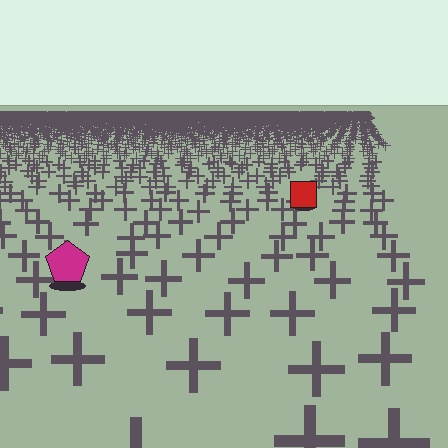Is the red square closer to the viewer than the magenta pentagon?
No. The magenta pentagon is closer — you can tell from the texture gradient: the ground texture is coarser near it.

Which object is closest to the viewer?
The magenta pentagon is closest. The texture marks near it are larger and more spread out.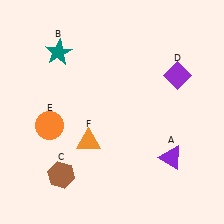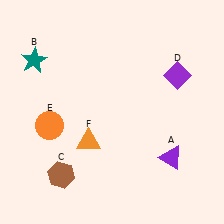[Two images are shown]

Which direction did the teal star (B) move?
The teal star (B) moved left.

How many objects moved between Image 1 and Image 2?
1 object moved between the two images.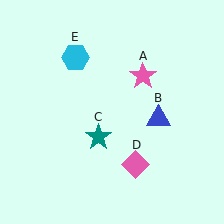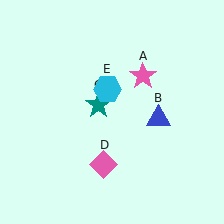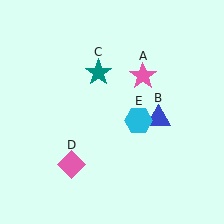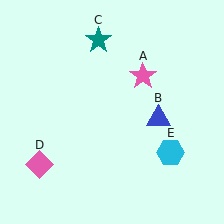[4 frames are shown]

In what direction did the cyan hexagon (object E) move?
The cyan hexagon (object E) moved down and to the right.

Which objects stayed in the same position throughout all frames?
Pink star (object A) and blue triangle (object B) remained stationary.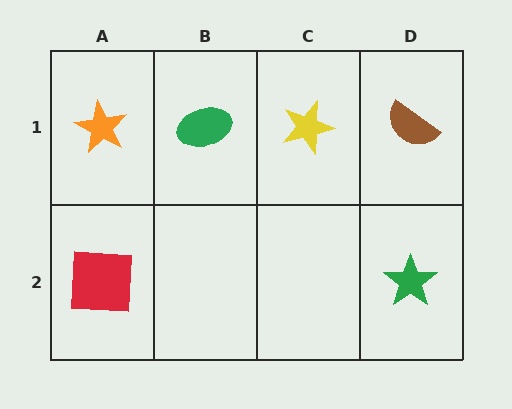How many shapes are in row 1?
4 shapes.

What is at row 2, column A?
A red square.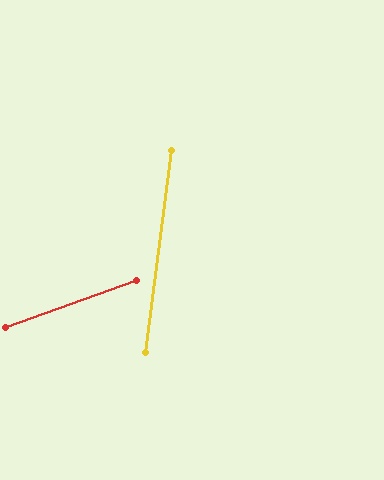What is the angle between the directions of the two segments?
Approximately 63 degrees.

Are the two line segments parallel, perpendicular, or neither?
Neither parallel nor perpendicular — they differ by about 63°.